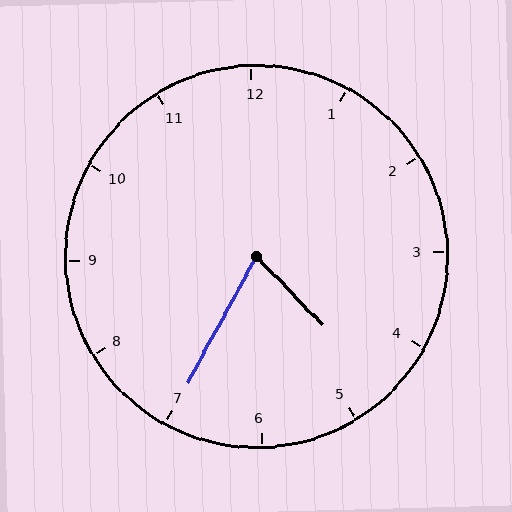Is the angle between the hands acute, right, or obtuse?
It is acute.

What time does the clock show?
4:35.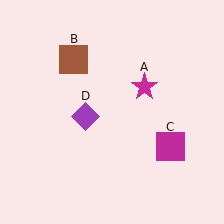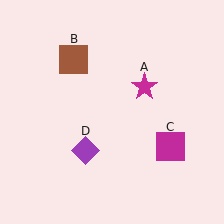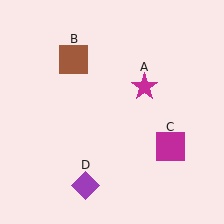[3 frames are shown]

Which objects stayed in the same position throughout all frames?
Magenta star (object A) and brown square (object B) and magenta square (object C) remained stationary.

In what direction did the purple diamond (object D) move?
The purple diamond (object D) moved down.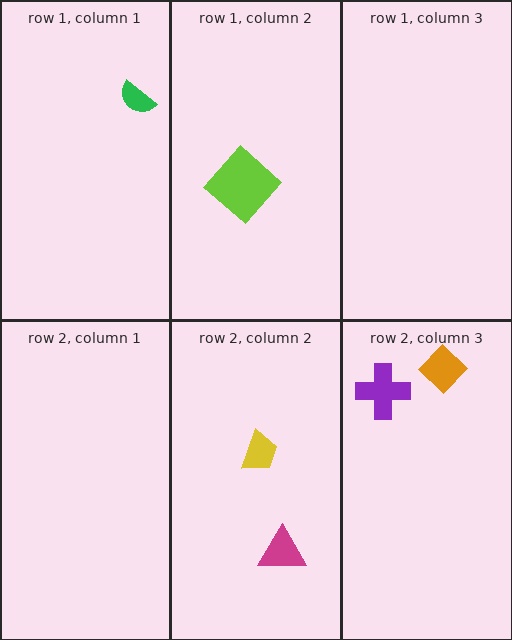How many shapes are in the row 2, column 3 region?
2.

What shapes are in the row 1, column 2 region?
The lime diamond.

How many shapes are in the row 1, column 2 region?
1.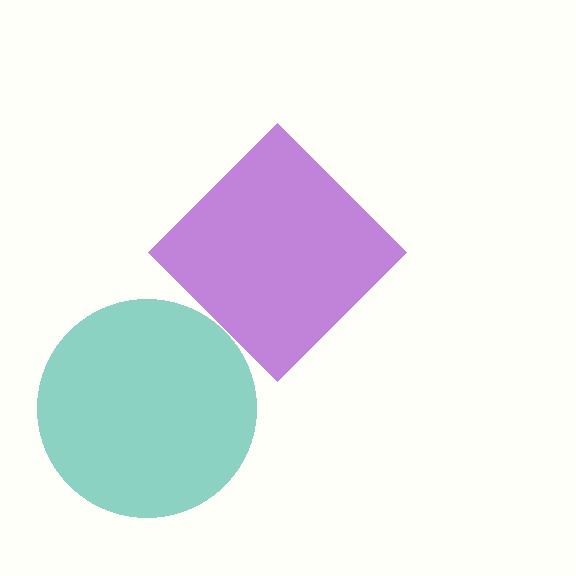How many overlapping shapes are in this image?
There are 2 overlapping shapes in the image.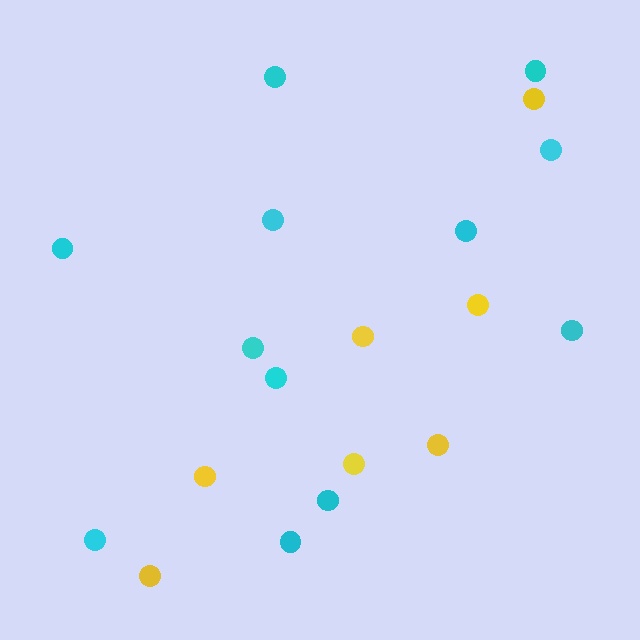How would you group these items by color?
There are 2 groups: one group of yellow circles (7) and one group of cyan circles (12).